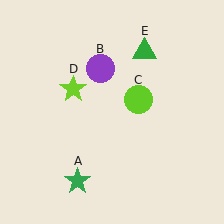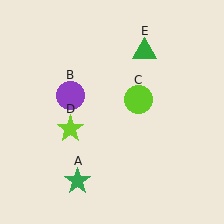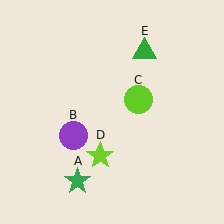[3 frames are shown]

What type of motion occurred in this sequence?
The purple circle (object B), lime star (object D) rotated counterclockwise around the center of the scene.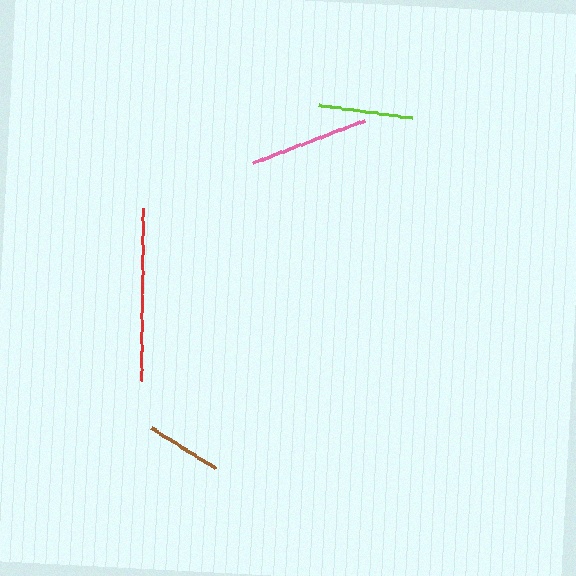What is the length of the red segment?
The red segment is approximately 172 pixels long.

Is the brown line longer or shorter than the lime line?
The lime line is longer than the brown line.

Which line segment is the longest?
The red line is the longest at approximately 172 pixels.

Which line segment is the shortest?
The brown line is the shortest at approximately 75 pixels.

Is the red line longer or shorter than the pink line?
The red line is longer than the pink line.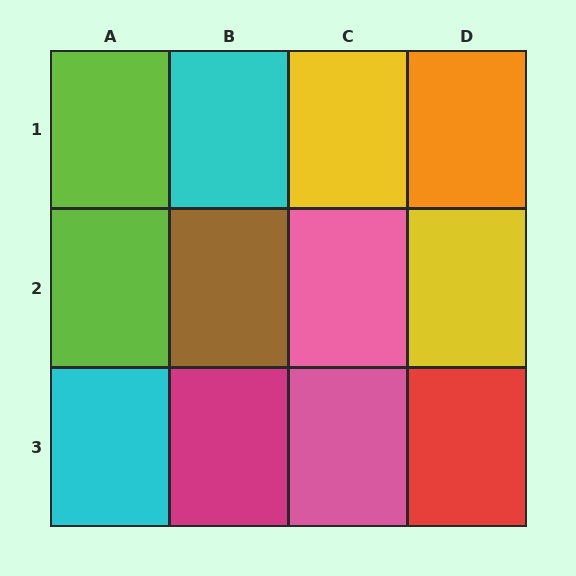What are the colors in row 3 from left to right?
Cyan, magenta, pink, red.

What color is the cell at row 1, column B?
Cyan.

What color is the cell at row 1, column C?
Yellow.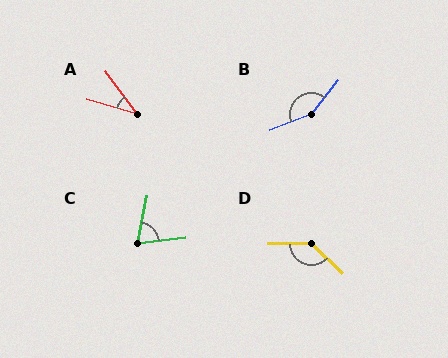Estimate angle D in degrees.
Approximately 136 degrees.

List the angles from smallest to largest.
A (37°), C (72°), D (136°), B (150°).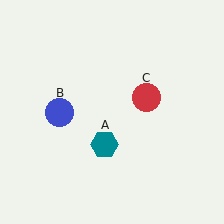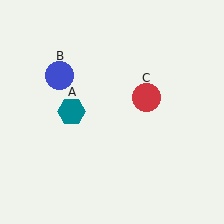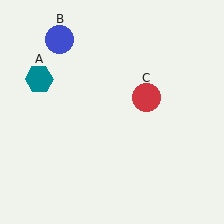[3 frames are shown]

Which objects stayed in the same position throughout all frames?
Red circle (object C) remained stationary.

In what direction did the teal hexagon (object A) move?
The teal hexagon (object A) moved up and to the left.